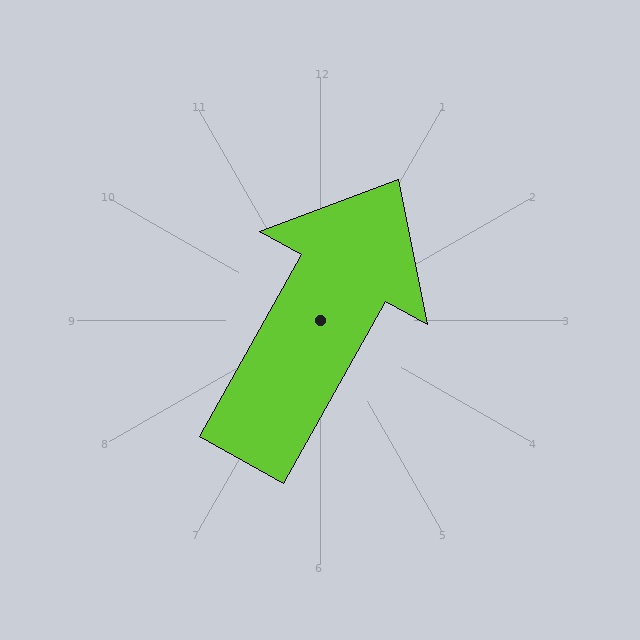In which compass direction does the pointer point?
Northeast.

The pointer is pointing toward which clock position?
Roughly 1 o'clock.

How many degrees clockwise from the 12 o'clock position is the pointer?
Approximately 29 degrees.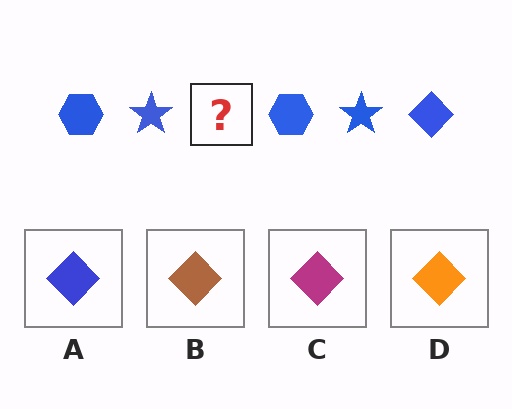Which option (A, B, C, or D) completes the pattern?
A.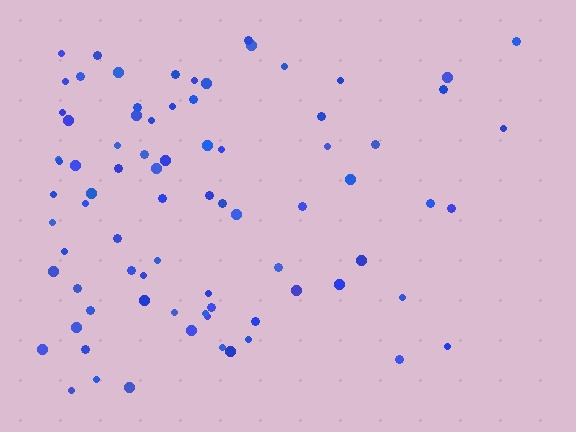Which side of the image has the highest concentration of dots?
The left.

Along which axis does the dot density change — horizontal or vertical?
Horizontal.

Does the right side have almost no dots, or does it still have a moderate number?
Still a moderate number, just noticeably fewer than the left.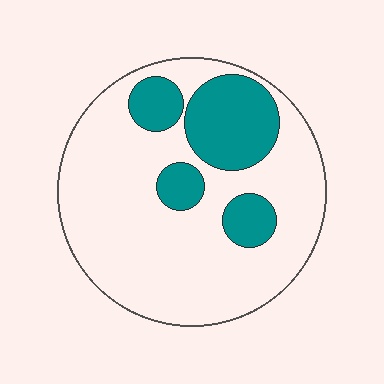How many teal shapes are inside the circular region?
4.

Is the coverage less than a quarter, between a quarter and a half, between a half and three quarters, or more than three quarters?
Less than a quarter.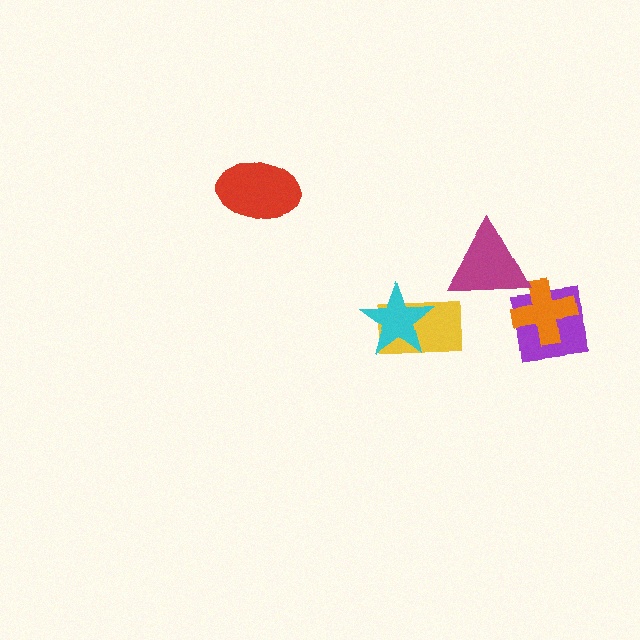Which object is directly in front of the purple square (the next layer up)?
The orange cross is directly in front of the purple square.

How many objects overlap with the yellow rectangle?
1 object overlaps with the yellow rectangle.